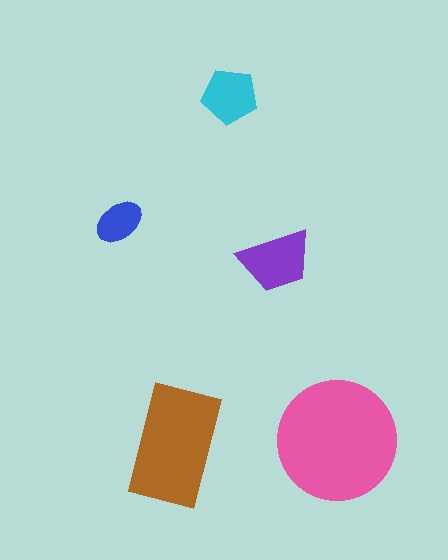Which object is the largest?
The pink circle.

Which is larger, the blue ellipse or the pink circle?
The pink circle.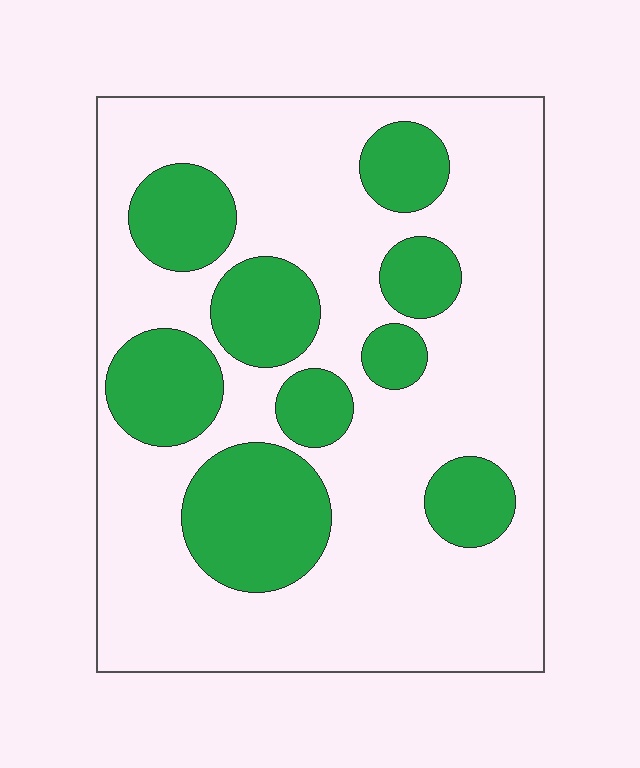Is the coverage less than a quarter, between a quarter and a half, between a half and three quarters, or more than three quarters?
Between a quarter and a half.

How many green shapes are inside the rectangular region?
9.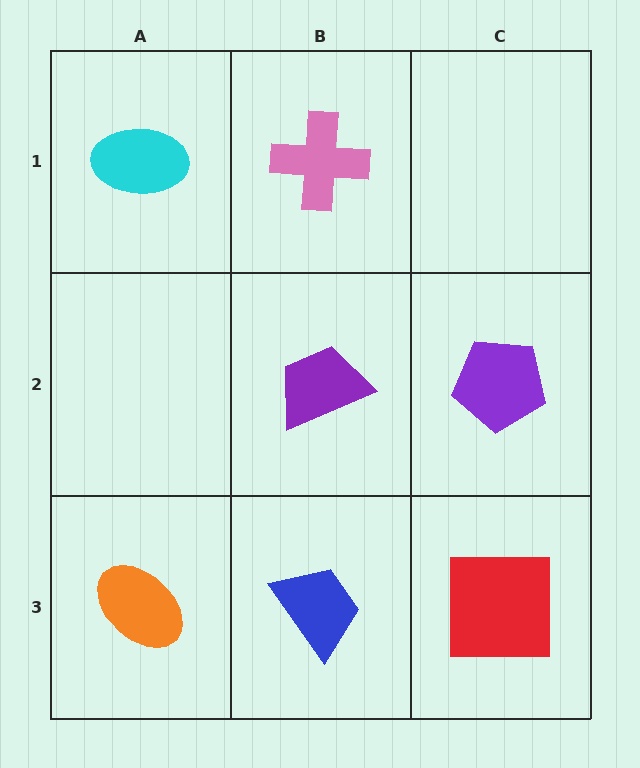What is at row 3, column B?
A blue trapezoid.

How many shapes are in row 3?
3 shapes.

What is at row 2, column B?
A purple trapezoid.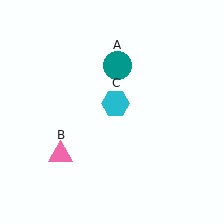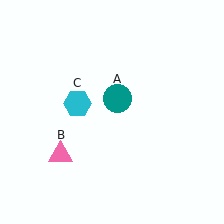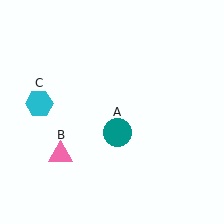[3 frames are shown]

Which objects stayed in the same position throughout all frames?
Pink triangle (object B) remained stationary.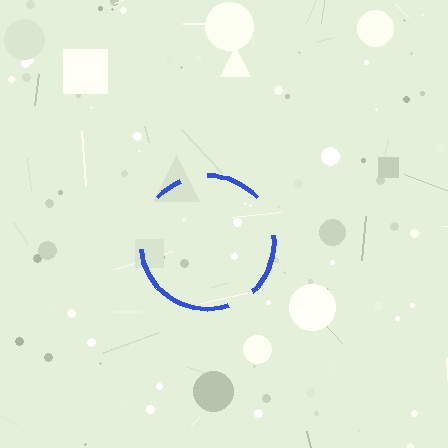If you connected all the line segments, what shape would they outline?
They would outline a circle.